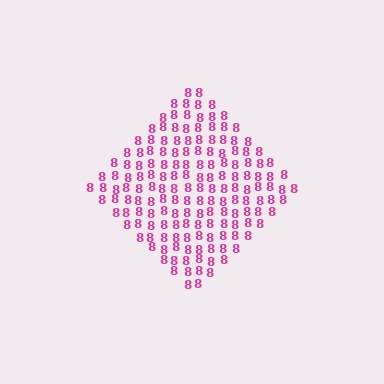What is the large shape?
The large shape is a diamond.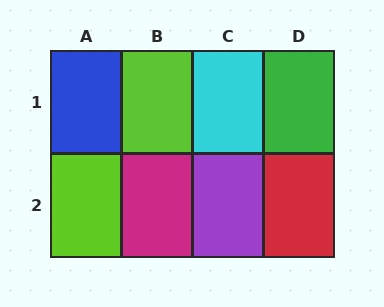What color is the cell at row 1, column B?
Lime.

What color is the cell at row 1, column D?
Green.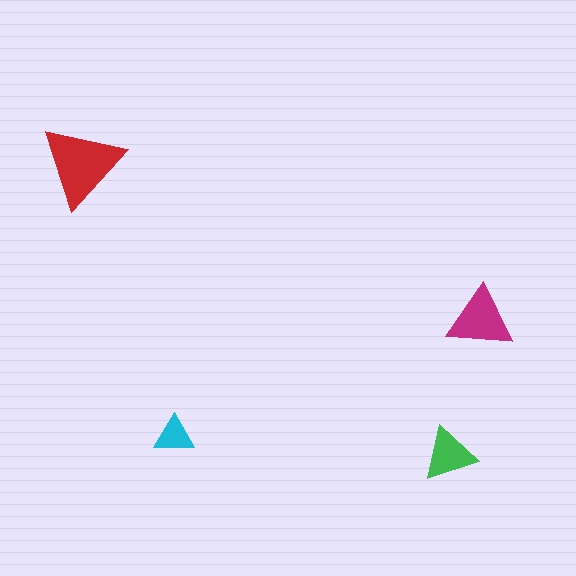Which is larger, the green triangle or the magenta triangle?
The magenta one.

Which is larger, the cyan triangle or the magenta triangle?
The magenta one.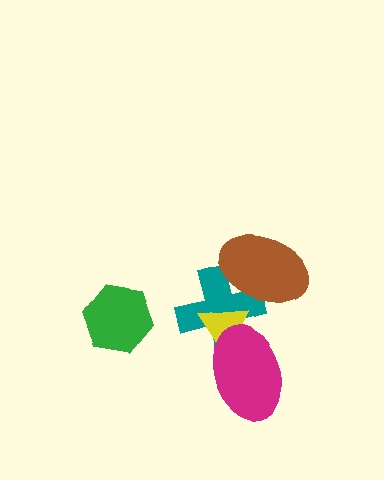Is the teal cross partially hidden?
Yes, it is partially covered by another shape.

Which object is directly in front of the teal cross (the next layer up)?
The yellow triangle is directly in front of the teal cross.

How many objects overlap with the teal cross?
3 objects overlap with the teal cross.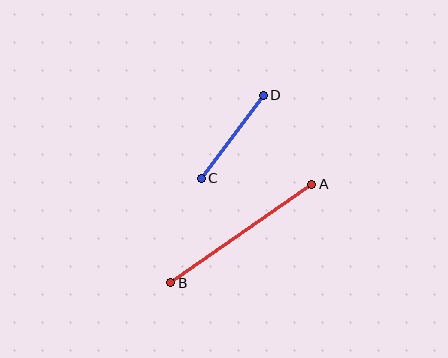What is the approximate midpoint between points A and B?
The midpoint is at approximately (241, 234) pixels.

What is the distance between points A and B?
The distance is approximately 172 pixels.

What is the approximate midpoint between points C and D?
The midpoint is at approximately (232, 137) pixels.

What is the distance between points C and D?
The distance is approximately 103 pixels.